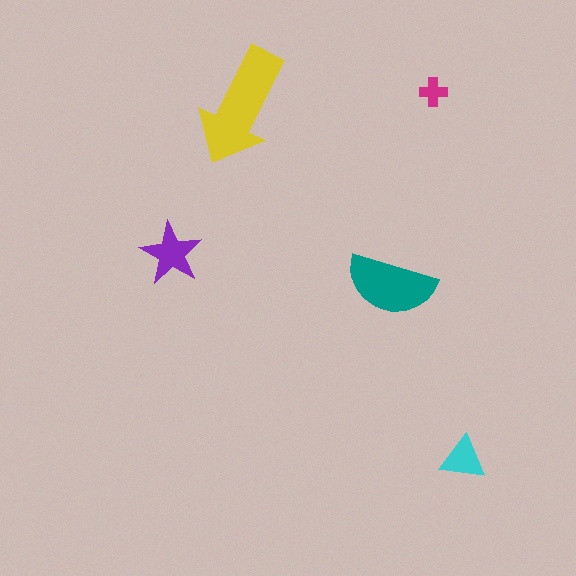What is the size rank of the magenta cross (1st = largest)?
5th.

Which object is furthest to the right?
The cyan triangle is rightmost.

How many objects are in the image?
There are 5 objects in the image.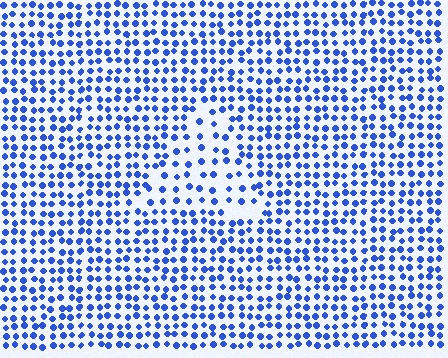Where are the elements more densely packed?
The elements are more densely packed outside the triangle boundary.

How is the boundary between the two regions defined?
The boundary is defined by a change in element density (approximately 1.9x ratio). All elements are the same color, size, and shape.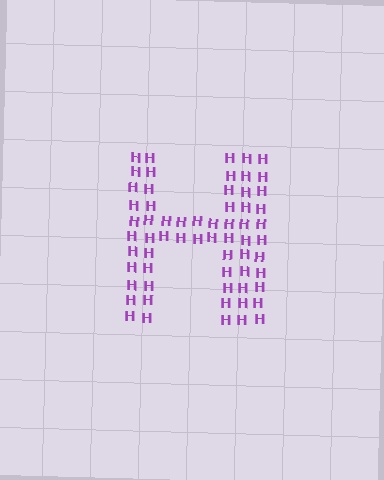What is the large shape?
The large shape is the letter H.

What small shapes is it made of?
It is made of small letter H's.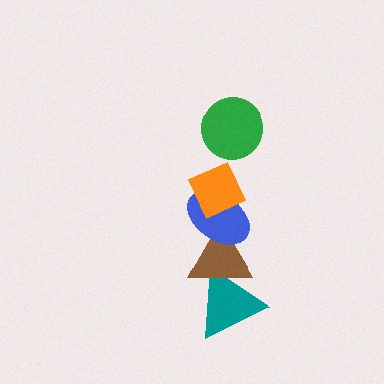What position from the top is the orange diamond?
The orange diamond is 2nd from the top.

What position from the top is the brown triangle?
The brown triangle is 4th from the top.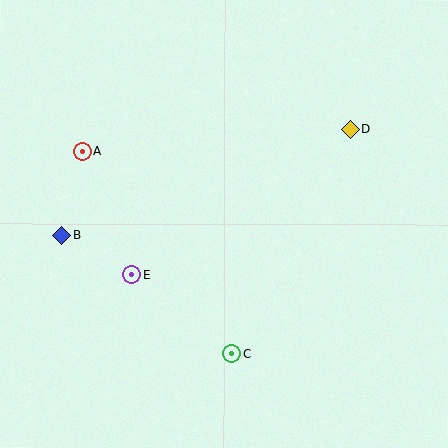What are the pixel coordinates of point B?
Point B is at (62, 235).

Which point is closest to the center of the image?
Point E at (132, 274) is closest to the center.